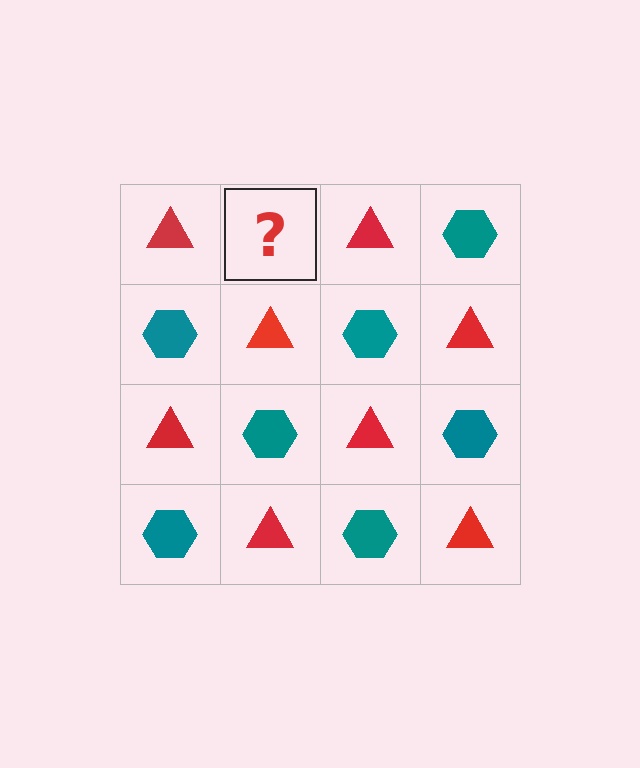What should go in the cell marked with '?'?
The missing cell should contain a teal hexagon.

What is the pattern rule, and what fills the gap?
The rule is that it alternates red triangle and teal hexagon in a checkerboard pattern. The gap should be filled with a teal hexagon.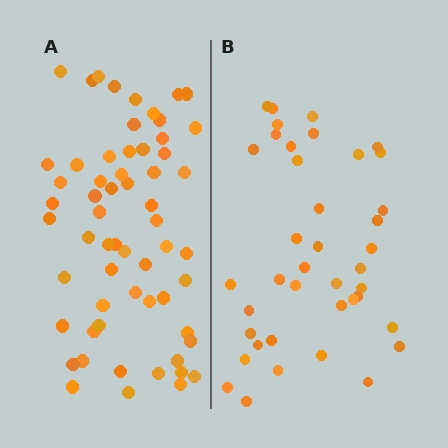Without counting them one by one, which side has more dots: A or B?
Region A (the left region) has more dots.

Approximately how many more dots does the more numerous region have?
Region A has approximately 20 more dots than region B.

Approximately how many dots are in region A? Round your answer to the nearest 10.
About 60 dots.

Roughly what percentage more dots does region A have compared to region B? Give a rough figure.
About 50% more.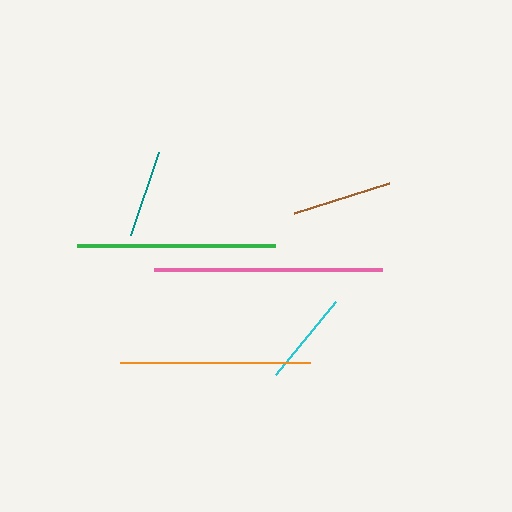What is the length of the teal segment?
The teal segment is approximately 87 pixels long.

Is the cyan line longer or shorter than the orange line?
The orange line is longer than the cyan line.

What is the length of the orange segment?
The orange segment is approximately 189 pixels long.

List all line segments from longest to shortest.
From longest to shortest: pink, green, orange, brown, cyan, teal.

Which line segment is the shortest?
The teal line is the shortest at approximately 87 pixels.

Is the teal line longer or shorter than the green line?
The green line is longer than the teal line.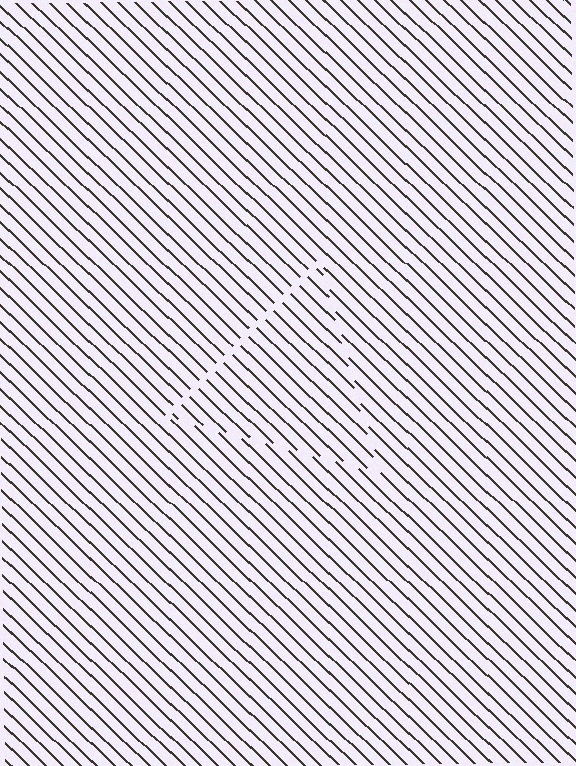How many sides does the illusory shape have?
3 sides — the line-ends trace a triangle.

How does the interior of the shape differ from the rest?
The interior of the shape contains the same grating, shifted by half a period — the contour is defined by the phase discontinuity where line-ends from the inner and outer gratings abut.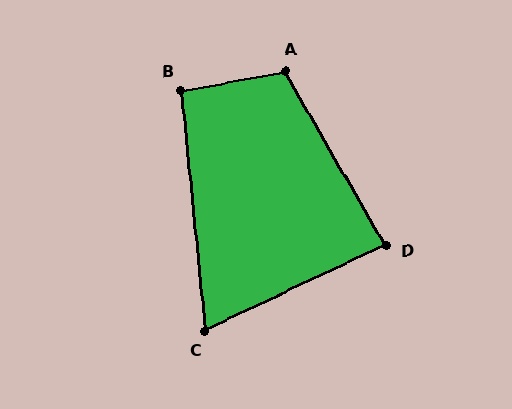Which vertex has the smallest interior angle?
C, at approximately 71 degrees.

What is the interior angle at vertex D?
Approximately 85 degrees (approximately right).